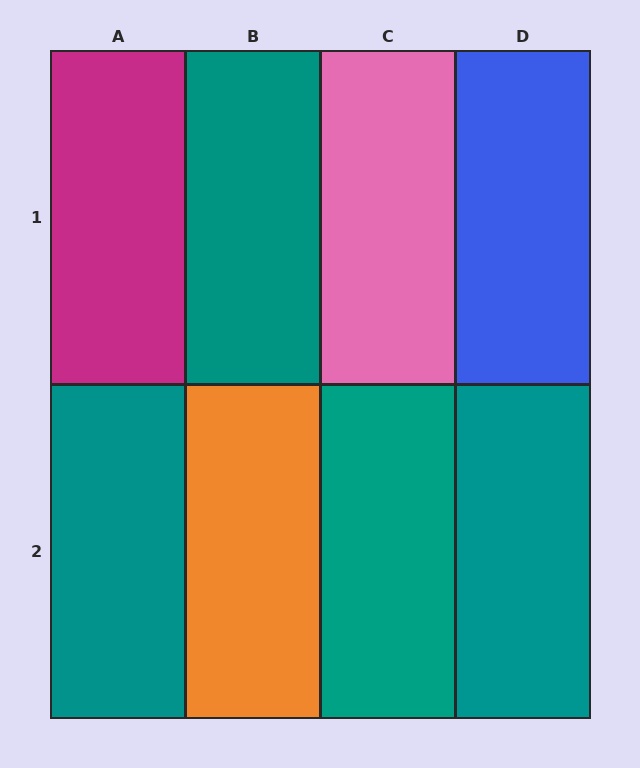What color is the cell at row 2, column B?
Orange.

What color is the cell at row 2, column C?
Teal.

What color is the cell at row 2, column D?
Teal.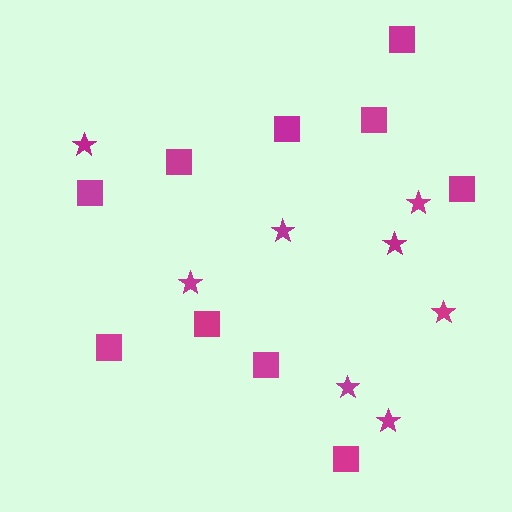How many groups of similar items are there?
There are 2 groups: one group of squares (10) and one group of stars (8).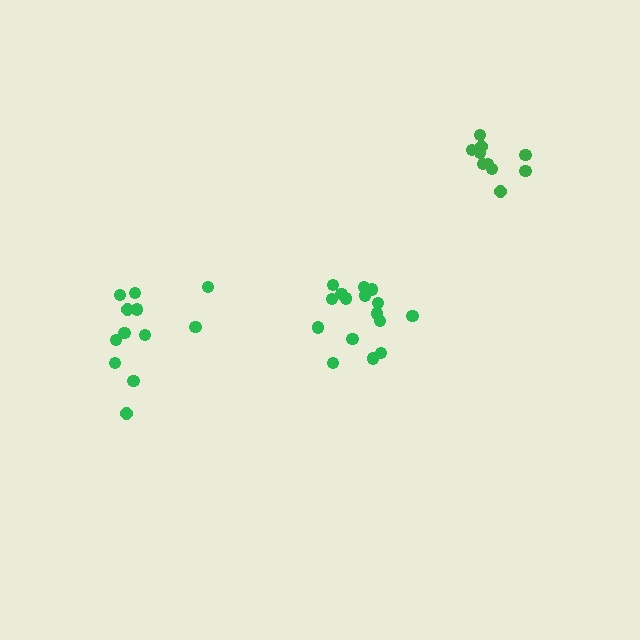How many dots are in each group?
Group 1: 16 dots, Group 2: 10 dots, Group 3: 12 dots (38 total).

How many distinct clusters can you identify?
There are 3 distinct clusters.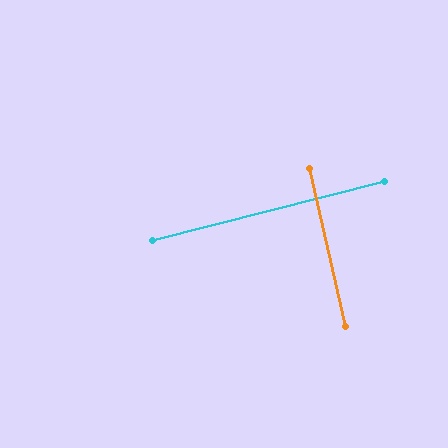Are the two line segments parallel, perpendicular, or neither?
Perpendicular — they meet at approximately 88°.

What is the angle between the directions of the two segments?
Approximately 88 degrees.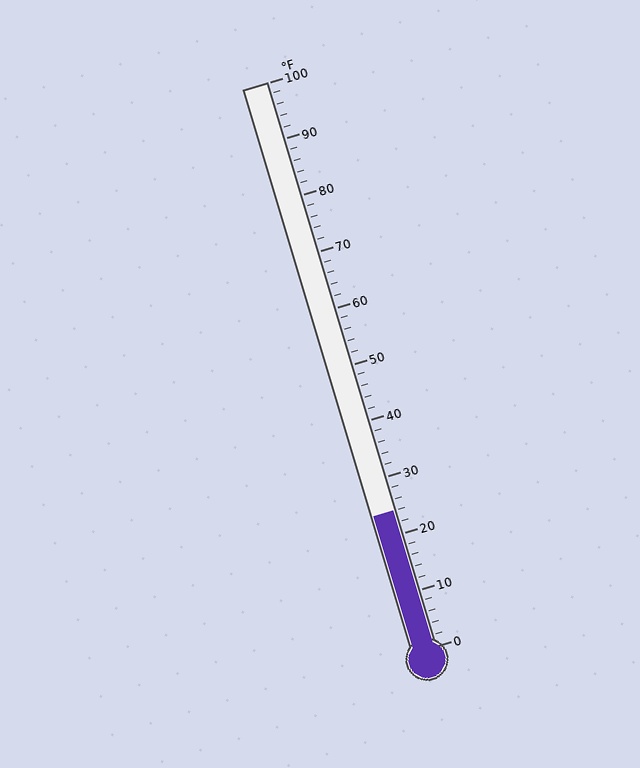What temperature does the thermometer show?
The thermometer shows approximately 24°F.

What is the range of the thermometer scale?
The thermometer scale ranges from 0°F to 100°F.